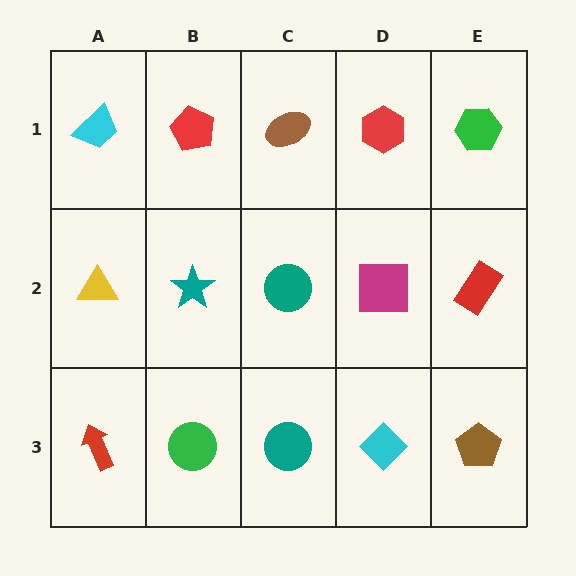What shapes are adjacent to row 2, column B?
A red pentagon (row 1, column B), a green circle (row 3, column B), a yellow triangle (row 2, column A), a teal circle (row 2, column C).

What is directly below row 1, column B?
A teal star.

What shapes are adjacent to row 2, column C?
A brown ellipse (row 1, column C), a teal circle (row 3, column C), a teal star (row 2, column B), a magenta square (row 2, column D).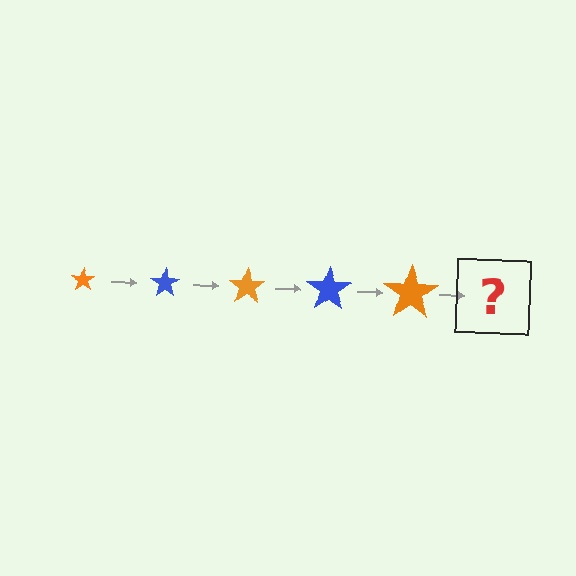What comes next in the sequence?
The next element should be a blue star, larger than the previous one.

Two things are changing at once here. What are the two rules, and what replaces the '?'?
The two rules are that the star grows larger each step and the color cycles through orange and blue. The '?' should be a blue star, larger than the previous one.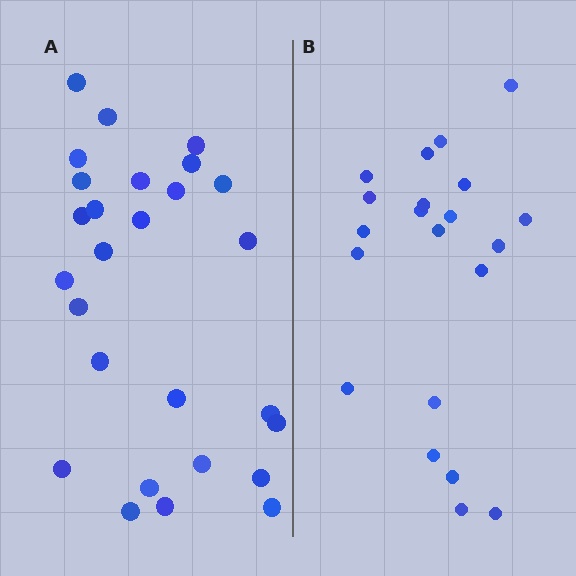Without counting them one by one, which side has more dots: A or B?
Region A (the left region) has more dots.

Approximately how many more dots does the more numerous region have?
Region A has about 6 more dots than region B.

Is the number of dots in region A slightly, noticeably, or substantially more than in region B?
Region A has noticeably more, but not dramatically so. The ratio is roughly 1.3 to 1.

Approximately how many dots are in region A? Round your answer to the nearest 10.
About 30 dots. (The exact count is 27, which rounds to 30.)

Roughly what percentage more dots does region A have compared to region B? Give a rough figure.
About 30% more.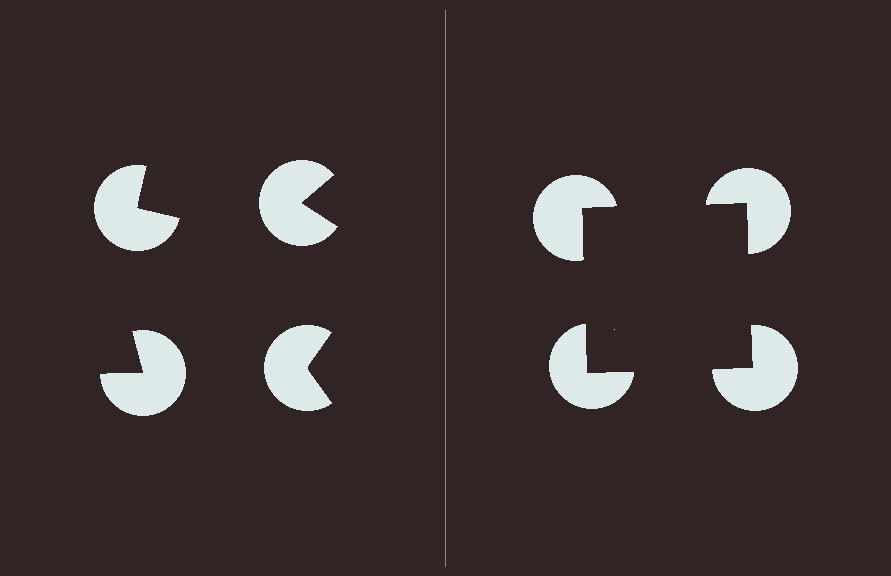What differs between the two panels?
The pac-man discs are positioned identically on both sides; only the wedge orientations differ. On the right they align to a square; on the left they are misaligned.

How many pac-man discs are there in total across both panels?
8 — 4 on each side.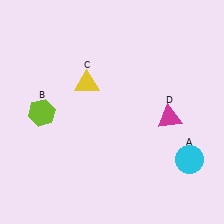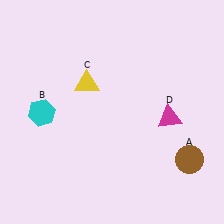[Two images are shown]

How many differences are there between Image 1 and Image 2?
There are 2 differences between the two images.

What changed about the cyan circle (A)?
In Image 1, A is cyan. In Image 2, it changed to brown.